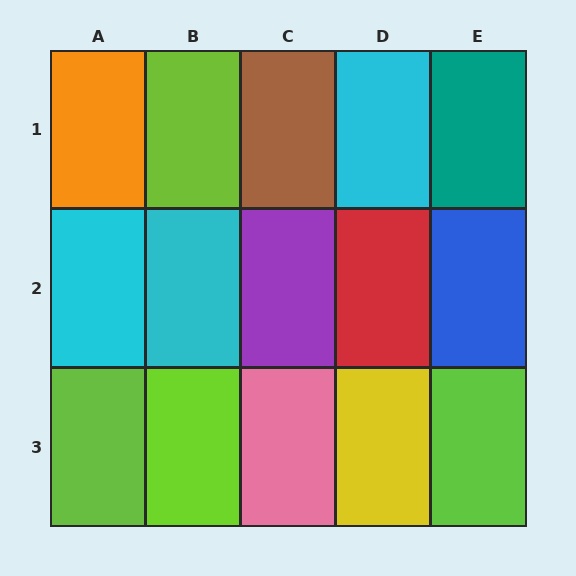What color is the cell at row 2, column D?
Red.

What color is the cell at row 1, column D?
Cyan.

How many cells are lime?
4 cells are lime.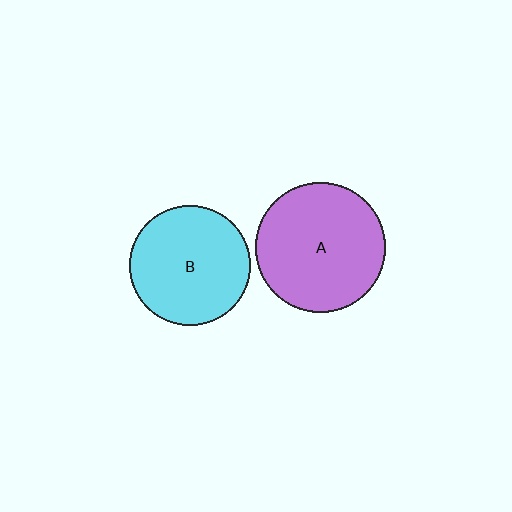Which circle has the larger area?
Circle A (purple).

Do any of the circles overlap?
No, none of the circles overlap.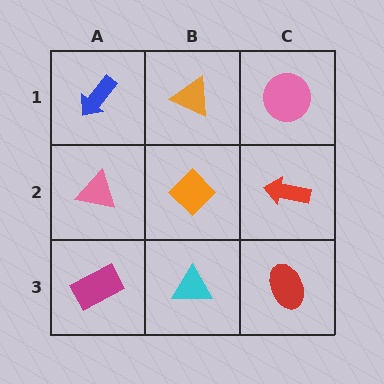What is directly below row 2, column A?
A magenta rectangle.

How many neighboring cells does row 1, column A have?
2.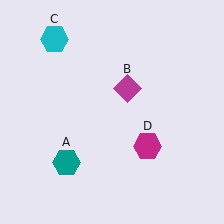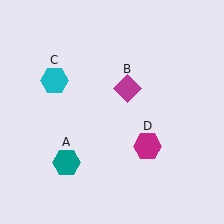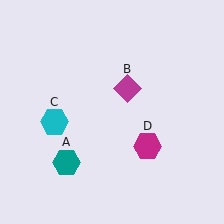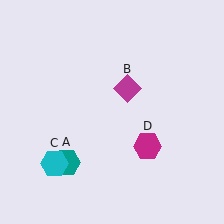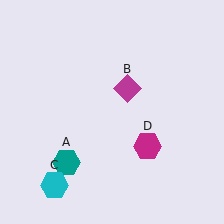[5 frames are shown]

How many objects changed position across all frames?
1 object changed position: cyan hexagon (object C).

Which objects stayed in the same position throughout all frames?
Teal hexagon (object A) and magenta diamond (object B) and magenta hexagon (object D) remained stationary.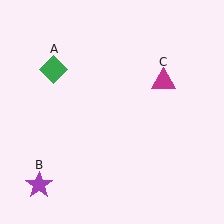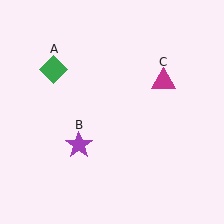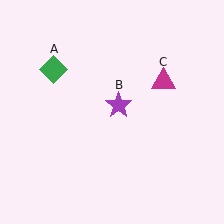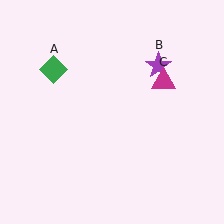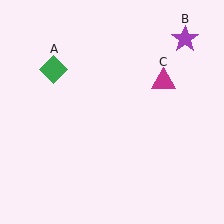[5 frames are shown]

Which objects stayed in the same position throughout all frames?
Green diamond (object A) and magenta triangle (object C) remained stationary.